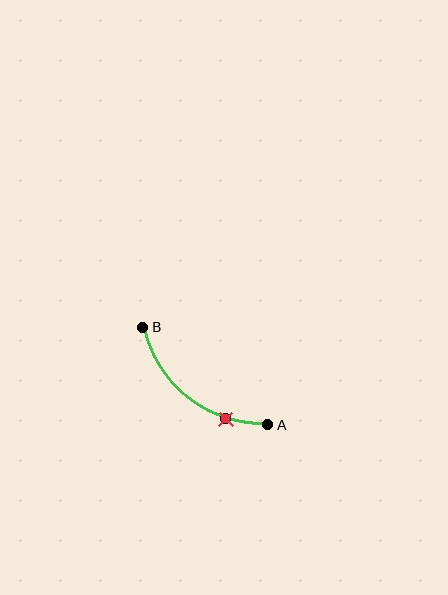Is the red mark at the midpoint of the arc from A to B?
No. The red mark lies on the arc but is closer to endpoint A. The arc midpoint would be at the point on the curve equidistant along the arc from both A and B.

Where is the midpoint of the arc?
The arc midpoint is the point on the curve farthest from the straight line joining A and B. It sits below and to the left of that line.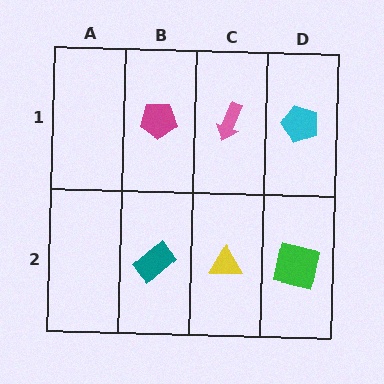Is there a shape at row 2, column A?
No, that cell is empty.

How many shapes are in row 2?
3 shapes.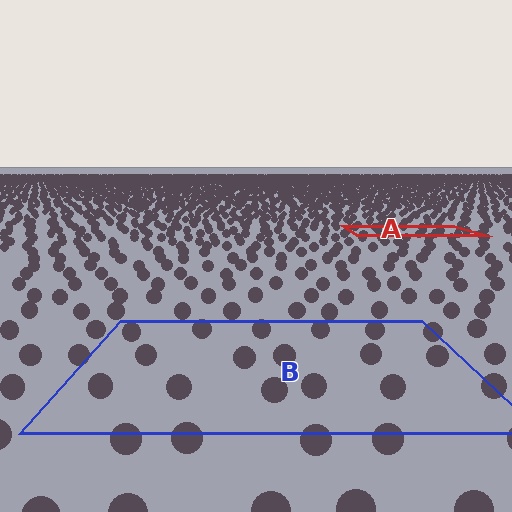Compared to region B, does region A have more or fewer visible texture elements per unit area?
Region A has more texture elements per unit area — they are packed more densely because it is farther away.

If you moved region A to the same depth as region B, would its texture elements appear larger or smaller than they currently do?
They would appear larger. At a closer depth, the same texture elements are projected at a bigger on-screen size.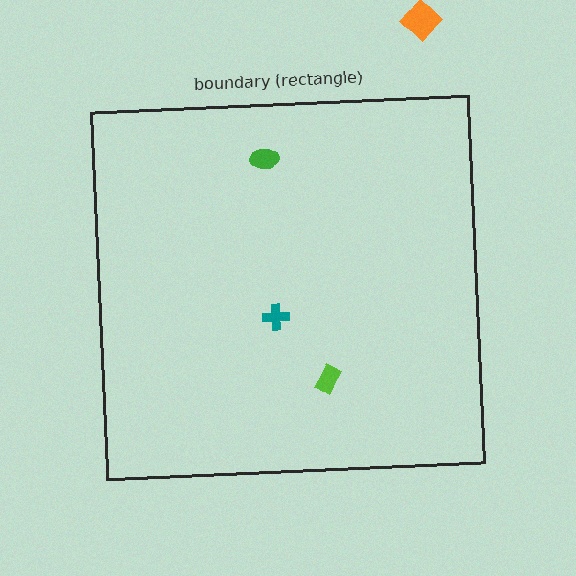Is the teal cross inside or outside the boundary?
Inside.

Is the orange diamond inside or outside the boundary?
Outside.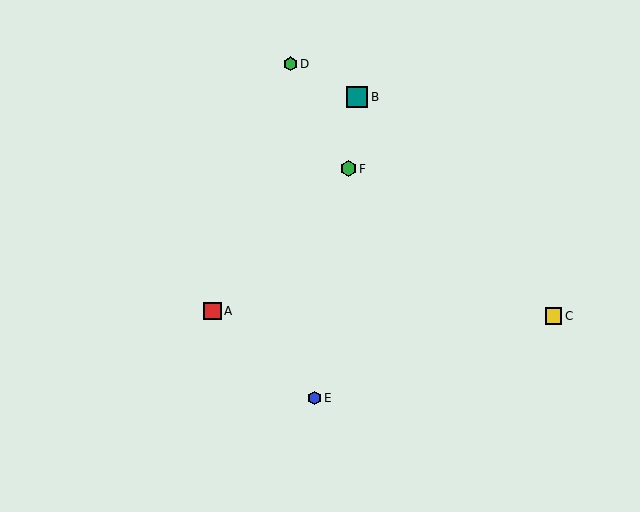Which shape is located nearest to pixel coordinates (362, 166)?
The green hexagon (labeled F) at (348, 169) is nearest to that location.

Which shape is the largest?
The teal square (labeled B) is the largest.